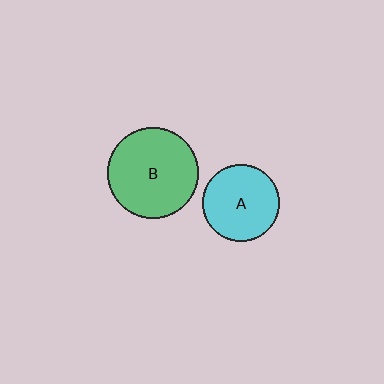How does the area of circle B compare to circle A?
Approximately 1.4 times.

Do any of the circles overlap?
No, none of the circles overlap.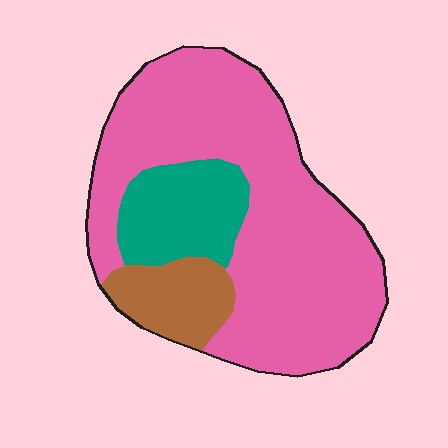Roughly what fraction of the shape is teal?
Teal covers roughly 15% of the shape.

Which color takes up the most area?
Pink, at roughly 70%.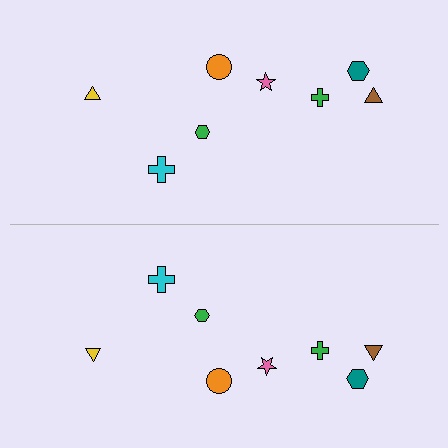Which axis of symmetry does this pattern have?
The pattern has a horizontal axis of symmetry running through the center of the image.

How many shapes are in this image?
There are 16 shapes in this image.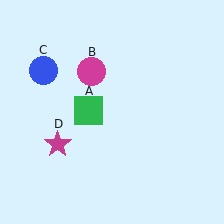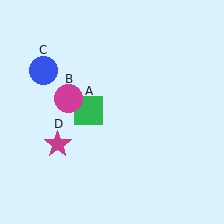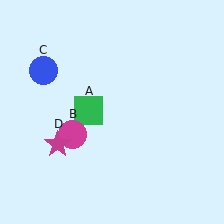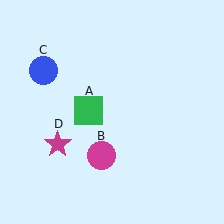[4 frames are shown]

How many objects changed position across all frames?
1 object changed position: magenta circle (object B).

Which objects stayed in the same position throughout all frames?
Green square (object A) and blue circle (object C) and magenta star (object D) remained stationary.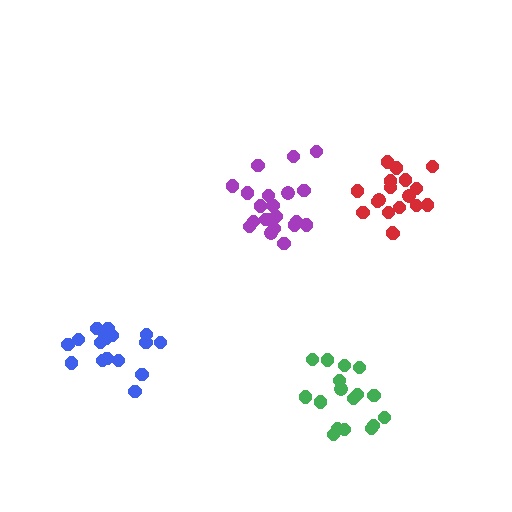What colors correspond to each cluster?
The clusters are colored: red, blue, green, purple.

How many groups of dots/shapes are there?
There are 4 groups.